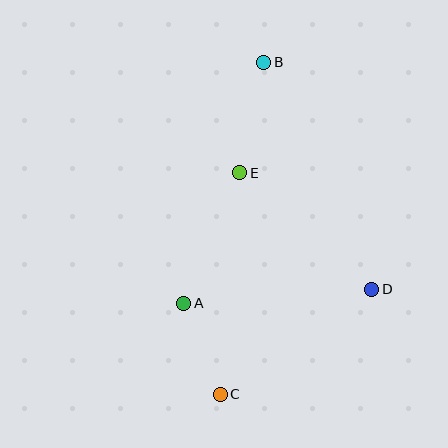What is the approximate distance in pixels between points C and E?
The distance between C and E is approximately 222 pixels.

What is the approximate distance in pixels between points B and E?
The distance between B and E is approximately 113 pixels.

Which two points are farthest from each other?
Points B and C are farthest from each other.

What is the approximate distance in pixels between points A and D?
The distance between A and D is approximately 189 pixels.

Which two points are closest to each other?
Points A and C are closest to each other.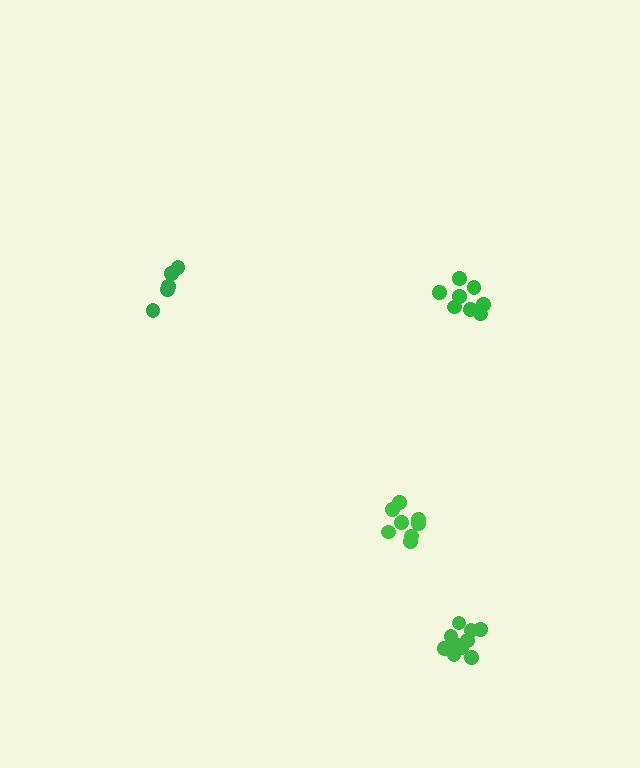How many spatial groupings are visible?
There are 4 spatial groupings.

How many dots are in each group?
Group 1: 8 dots, Group 2: 8 dots, Group 3: 10 dots, Group 4: 5 dots (31 total).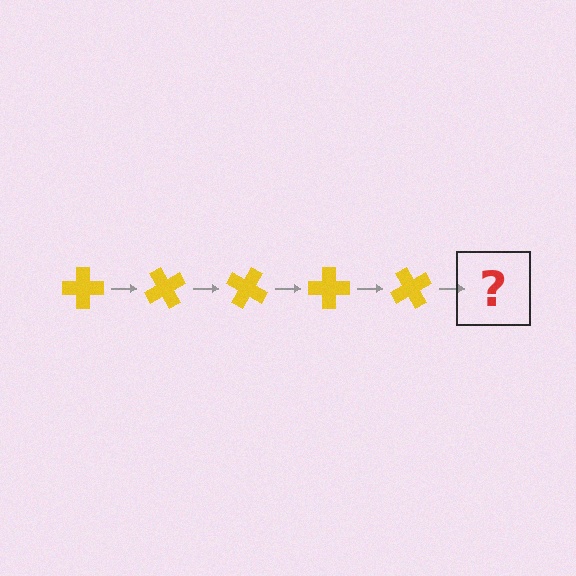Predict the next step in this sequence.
The next step is a yellow cross rotated 300 degrees.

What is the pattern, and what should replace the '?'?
The pattern is that the cross rotates 60 degrees each step. The '?' should be a yellow cross rotated 300 degrees.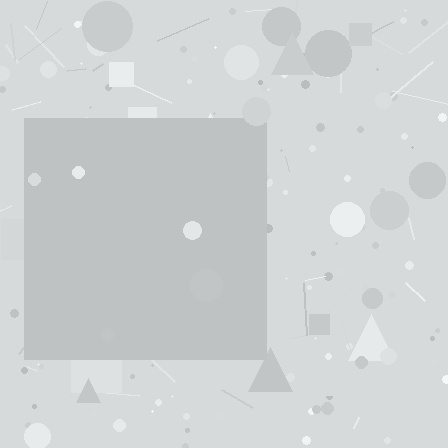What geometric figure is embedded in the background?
A square is embedded in the background.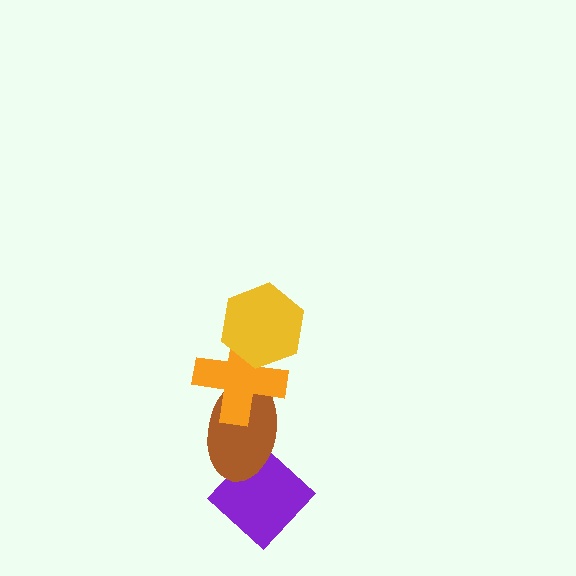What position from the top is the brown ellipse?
The brown ellipse is 3rd from the top.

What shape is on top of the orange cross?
The yellow hexagon is on top of the orange cross.